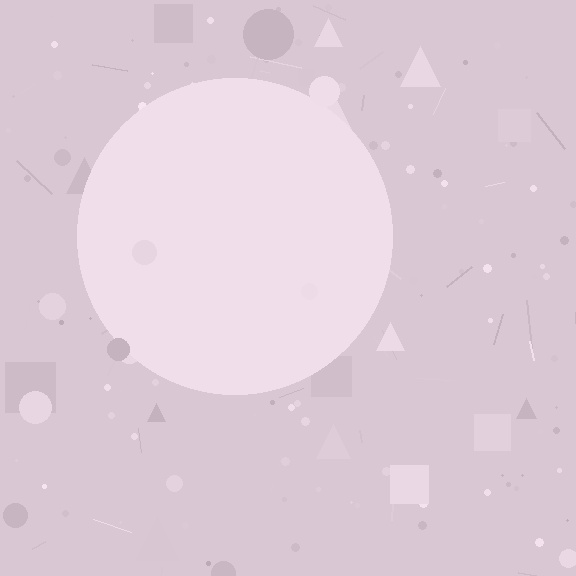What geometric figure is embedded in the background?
A circle is embedded in the background.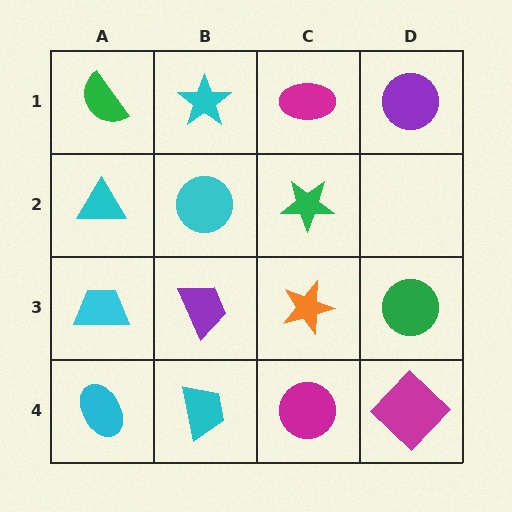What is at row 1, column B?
A cyan star.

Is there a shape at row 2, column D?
No, that cell is empty.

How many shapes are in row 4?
4 shapes.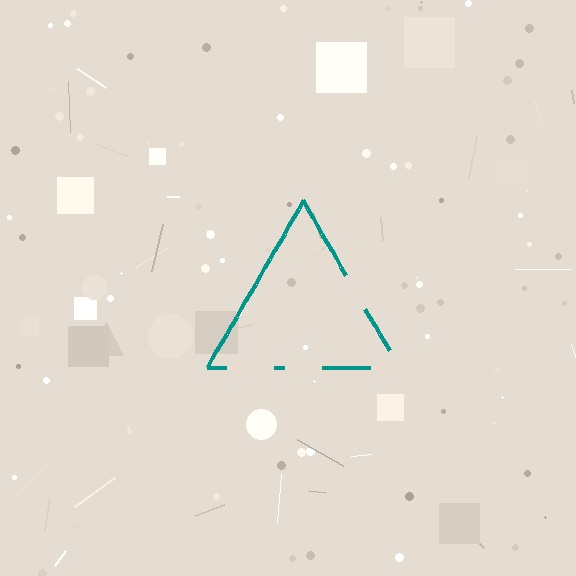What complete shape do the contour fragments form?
The contour fragments form a triangle.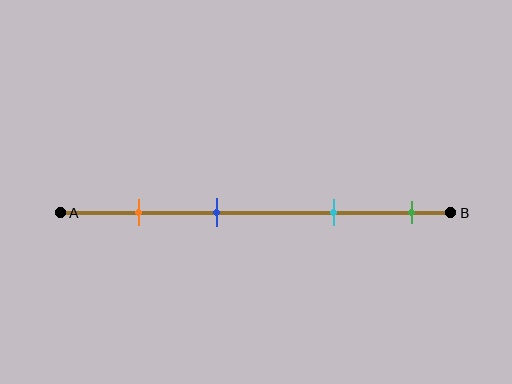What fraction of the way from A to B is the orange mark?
The orange mark is approximately 20% (0.2) of the way from A to B.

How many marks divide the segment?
There are 4 marks dividing the segment.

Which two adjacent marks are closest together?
The orange and blue marks are the closest adjacent pair.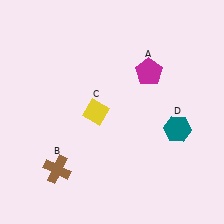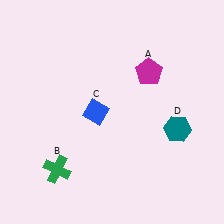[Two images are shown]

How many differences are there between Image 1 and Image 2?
There are 2 differences between the two images.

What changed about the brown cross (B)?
In Image 1, B is brown. In Image 2, it changed to green.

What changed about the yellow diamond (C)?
In Image 1, C is yellow. In Image 2, it changed to blue.